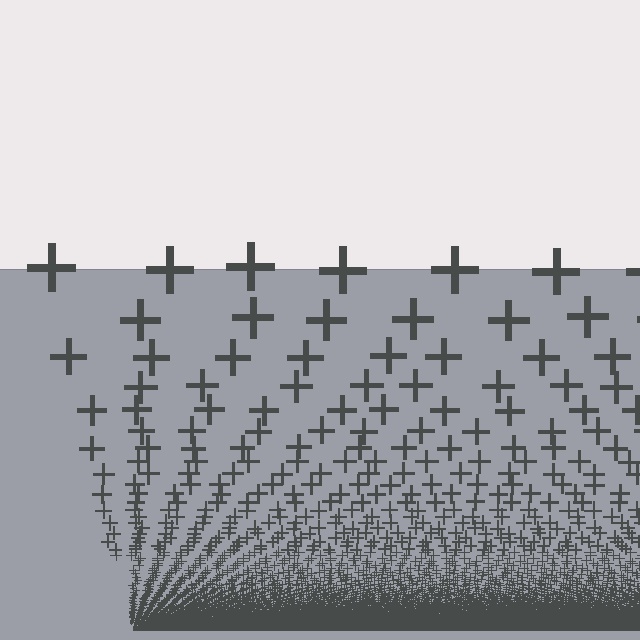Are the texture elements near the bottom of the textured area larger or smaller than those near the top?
Smaller. The gradient is inverted — elements near the bottom are smaller and denser.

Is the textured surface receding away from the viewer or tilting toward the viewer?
The surface appears to tilt toward the viewer. Texture elements get larger and sparser toward the top.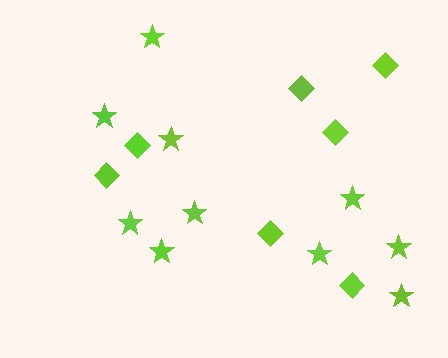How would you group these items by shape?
There are 2 groups: one group of diamonds (7) and one group of stars (10).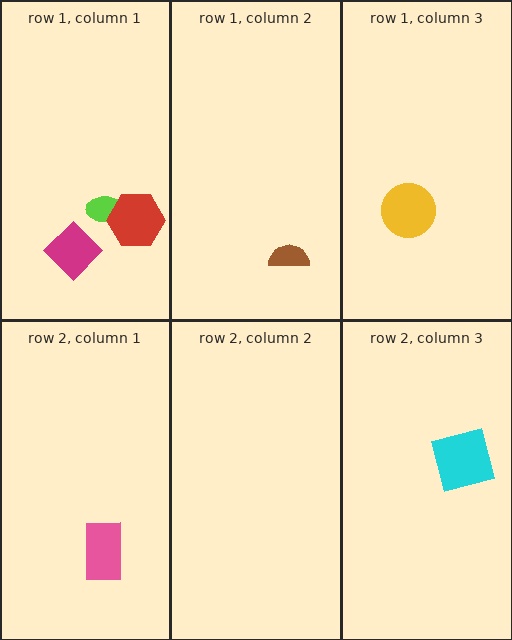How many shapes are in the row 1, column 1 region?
3.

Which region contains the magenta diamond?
The row 1, column 1 region.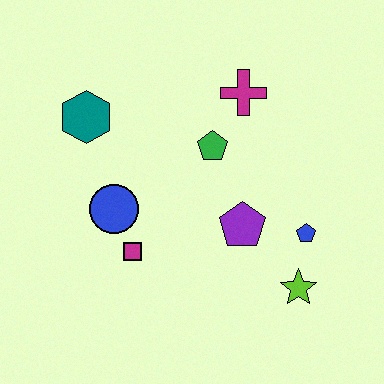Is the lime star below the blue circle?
Yes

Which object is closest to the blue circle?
The magenta square is closest to the blue circle.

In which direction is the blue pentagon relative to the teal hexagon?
The blue pentagon is to the right of the teal hexagon.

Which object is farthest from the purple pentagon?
The teal hexagon is farthest from the purple pentagon.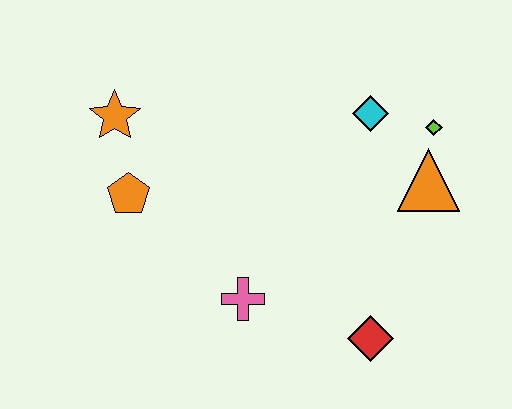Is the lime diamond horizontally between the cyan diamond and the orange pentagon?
No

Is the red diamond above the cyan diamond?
No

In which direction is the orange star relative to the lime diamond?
The orange star is to the left of the lime diamond.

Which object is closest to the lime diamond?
The orange triangle is closest to the lime diamond.